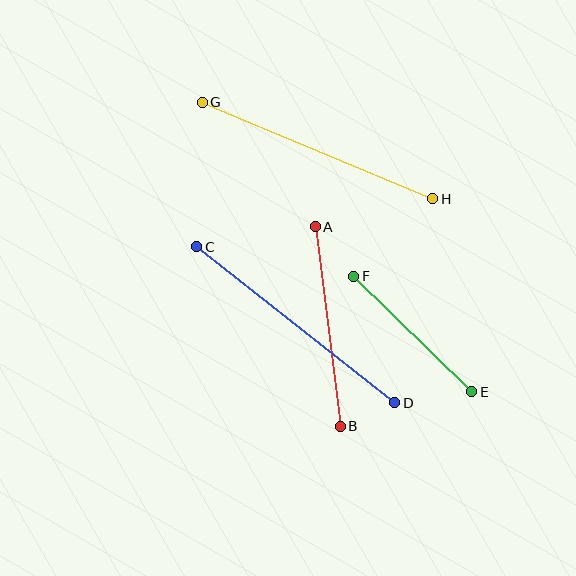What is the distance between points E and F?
The distance is approximately 165 pixels.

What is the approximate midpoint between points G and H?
The midpoint is at approximately (317, 150) pixels.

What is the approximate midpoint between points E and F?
The midpoint is at approximately (413, 334) pixels.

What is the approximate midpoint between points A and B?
The midpoint is at approximately (328, 327) pixels.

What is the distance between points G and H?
The distance is approximately 250 pixels.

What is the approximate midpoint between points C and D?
The midpoint is at approximately (296, 325) pixels.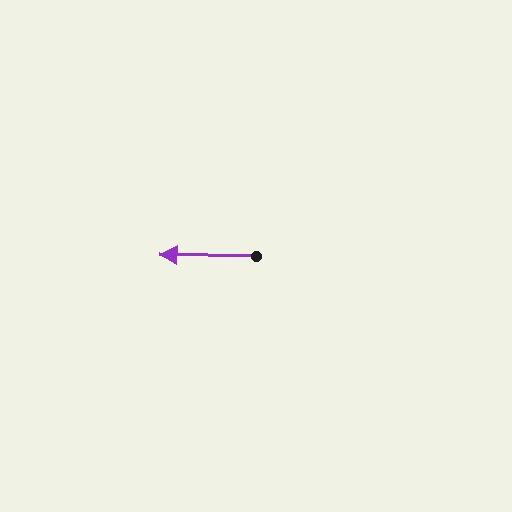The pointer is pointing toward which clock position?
Roughly 9 o'clock.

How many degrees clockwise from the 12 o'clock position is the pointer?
Approximately 271 degrees.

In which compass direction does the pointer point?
West.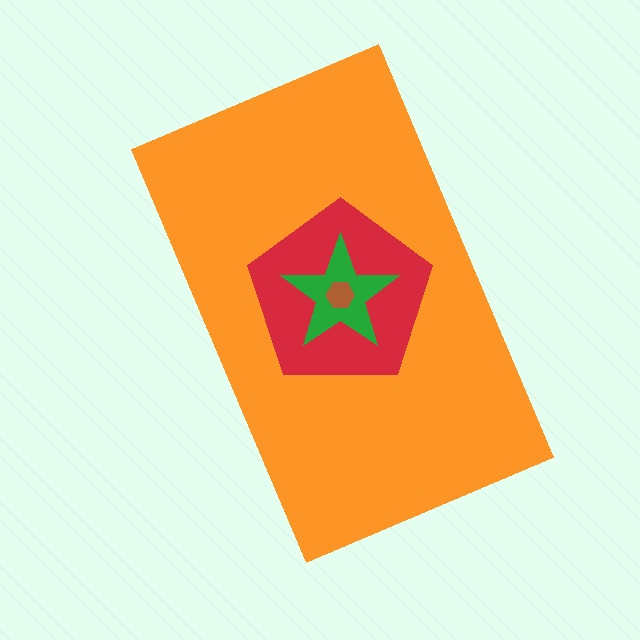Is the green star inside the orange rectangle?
Yes.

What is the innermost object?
The brown hexagon.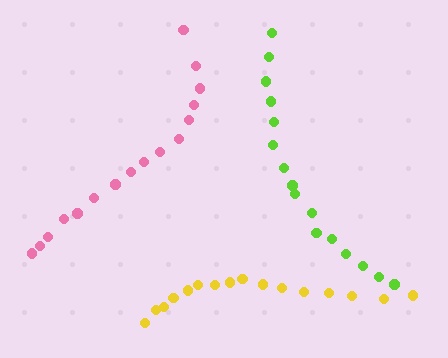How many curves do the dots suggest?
There are 3 distinct paths.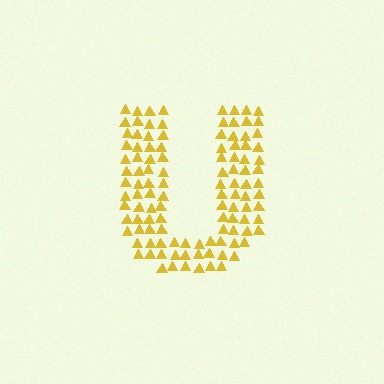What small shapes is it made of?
It is made of small triangles.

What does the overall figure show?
The overall figure shows the letter U.